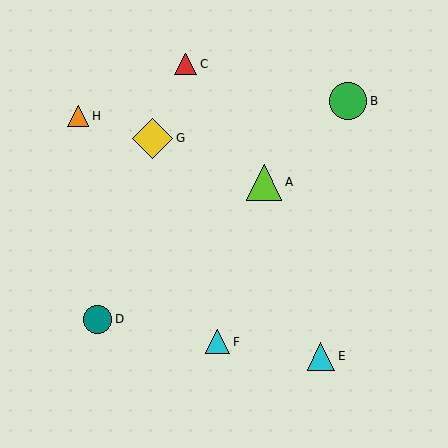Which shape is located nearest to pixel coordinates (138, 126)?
The yellow diamond (labeled G) at (153, 138) is nearest to that location.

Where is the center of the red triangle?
The center of the red triangle is at (186, 64).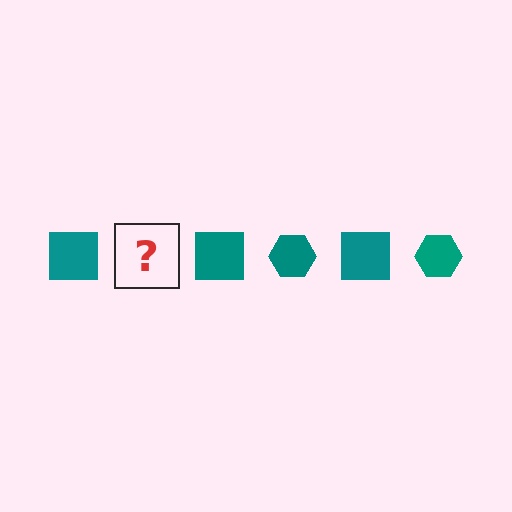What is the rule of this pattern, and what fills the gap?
The rule is that the pattern cycles through square, hexagon shapes in teal. The gap should be filled with a teal hexagon.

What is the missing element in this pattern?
The missing element is a teal hexagon.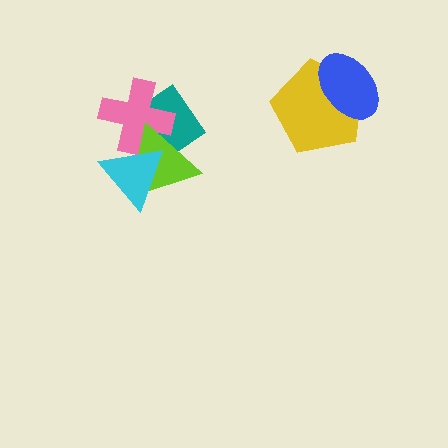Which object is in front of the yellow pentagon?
The blue ellipse is in front of the yellow pentagon.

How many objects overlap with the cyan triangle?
3 objects overlap with the cyan triangle.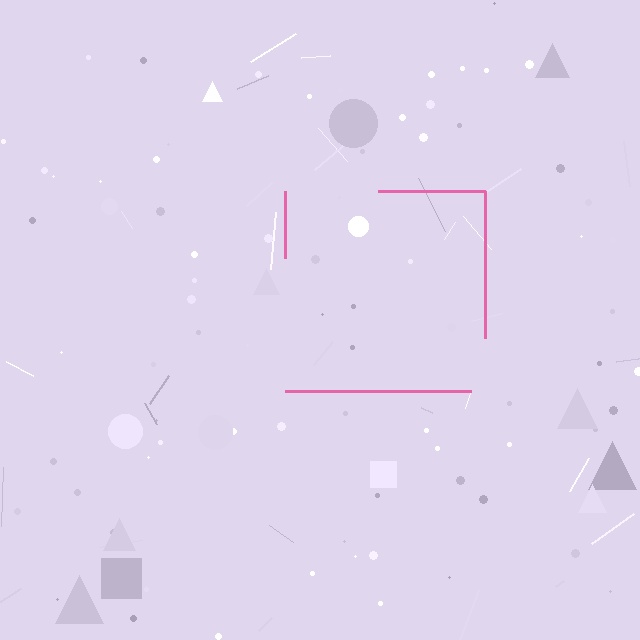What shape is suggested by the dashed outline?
The dashed outline suggests a square.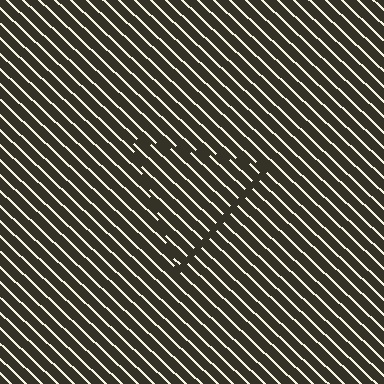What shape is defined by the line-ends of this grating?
An illusory triangle. The interior of the shape contains the same grating, shifted by half a period — the contour is defined by the phase discontinuity where line-ends from the inner and outer gratings abut.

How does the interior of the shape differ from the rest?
The interior of the shape contains the same grating, shifted by half a period — the contour is defined by the phase discontinuity where line-ends from the inner and outer gratings abut.